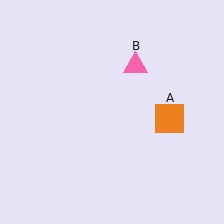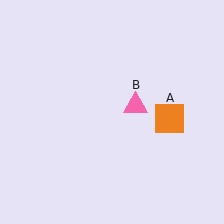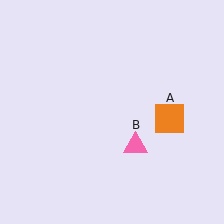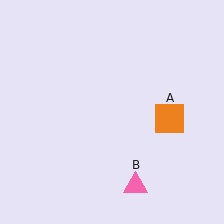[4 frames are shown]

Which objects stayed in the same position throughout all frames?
Orange square (object A) remained stationary.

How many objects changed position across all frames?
1 object changed position: pink triangle (object B).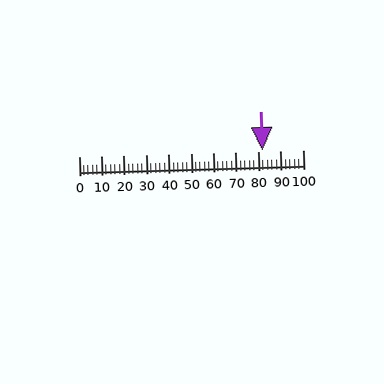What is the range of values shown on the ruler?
The ruler shows values from 0 to 100.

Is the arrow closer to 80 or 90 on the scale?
The arrow is closer to 80.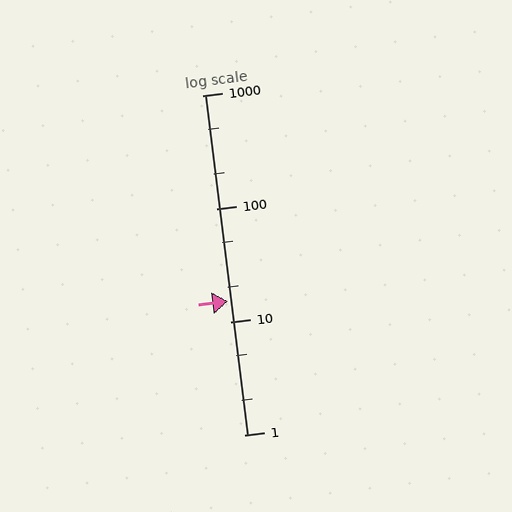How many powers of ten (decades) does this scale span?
The scale spans 3 decades, from 1 to 1000.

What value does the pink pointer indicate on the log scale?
The pointer indicates approximately 15.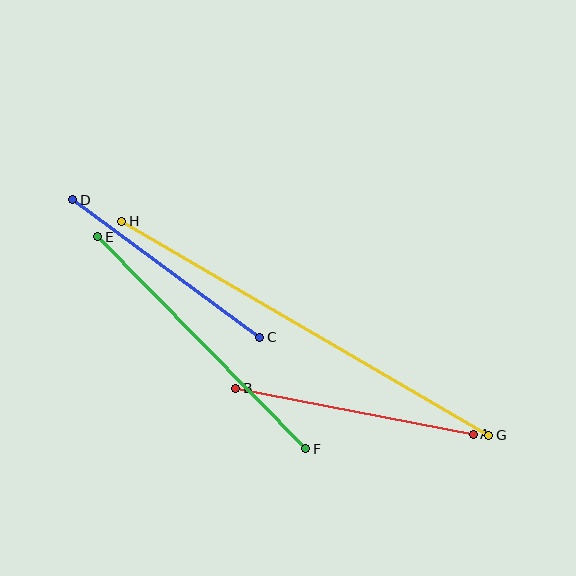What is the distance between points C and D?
The distance is approximately 232 pixels.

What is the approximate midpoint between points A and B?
The midpoint is at approximately (354, 411) pixels.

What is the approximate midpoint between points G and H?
The midpoint is at approximately (305, 328) pixels.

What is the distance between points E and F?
The distance is approximately 297 pixels.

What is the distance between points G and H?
The distance is approximately 425 pixels.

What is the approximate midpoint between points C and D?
The midpoint is at approximately (166, 268) pixels.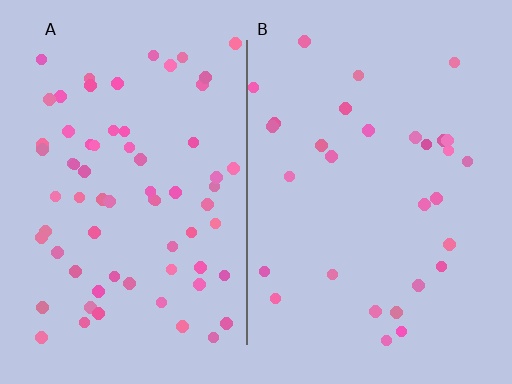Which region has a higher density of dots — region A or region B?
A (the left).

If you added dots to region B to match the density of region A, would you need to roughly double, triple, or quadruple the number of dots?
Approximately double.